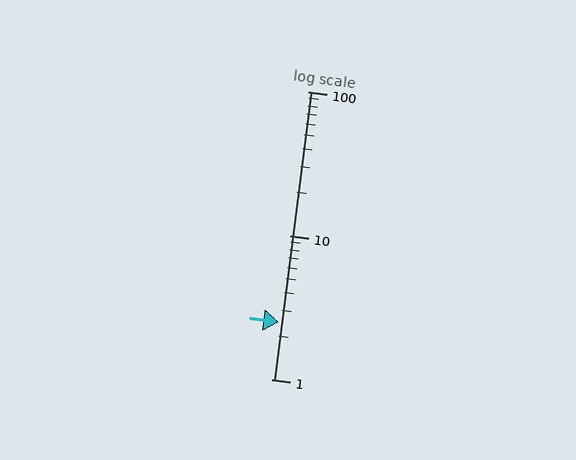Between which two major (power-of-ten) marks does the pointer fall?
The pointer is between 1 and 10.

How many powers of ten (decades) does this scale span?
The scale spans 2 decades, from 1 to 100.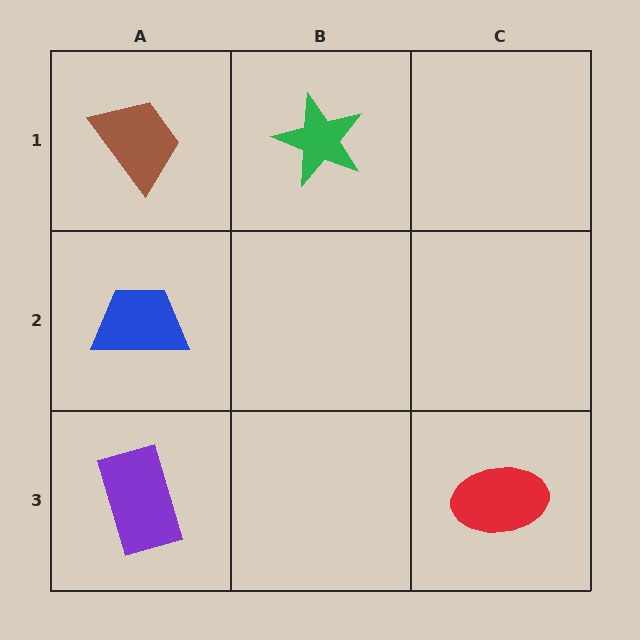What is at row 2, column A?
A blue trapezoid.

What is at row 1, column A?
A brown trapezoid.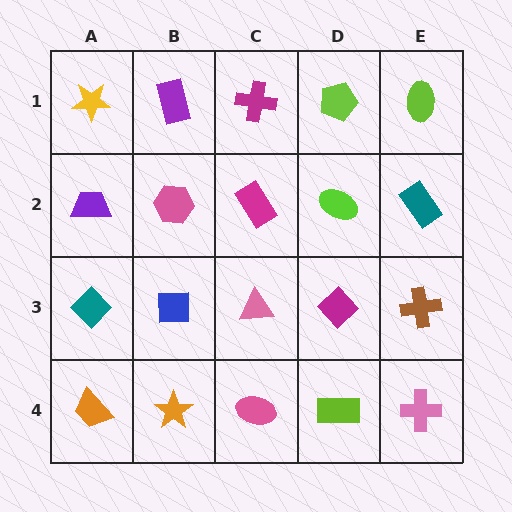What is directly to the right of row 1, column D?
A lime ellipse.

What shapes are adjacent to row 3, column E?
A teal rectangle (row 2, column E), a pink cross (row 4, column E), a magenta diamond (row 3, column D).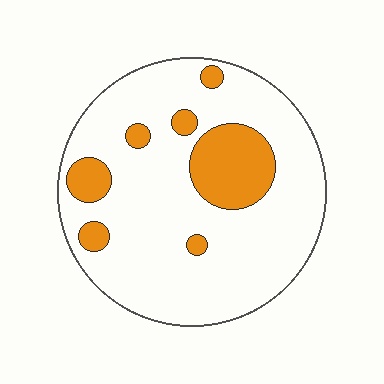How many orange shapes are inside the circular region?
7.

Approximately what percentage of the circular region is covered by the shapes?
Approximately 20%.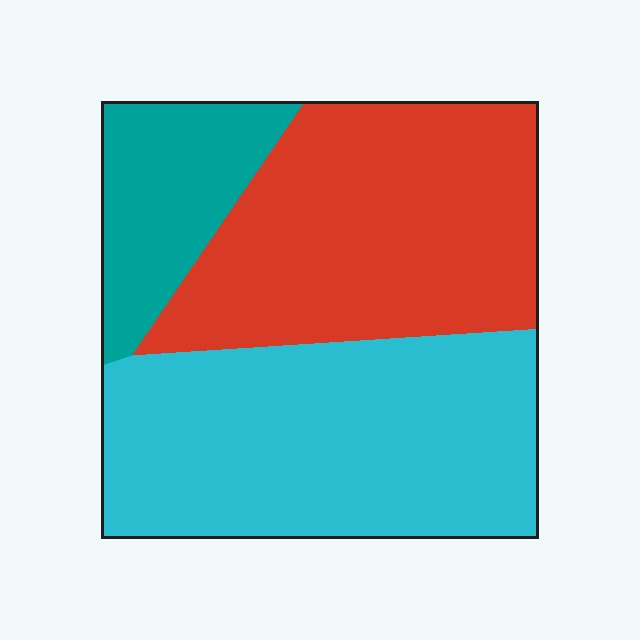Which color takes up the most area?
Cyan, at roughly 45%.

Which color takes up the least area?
Teal, at roughly 15%.